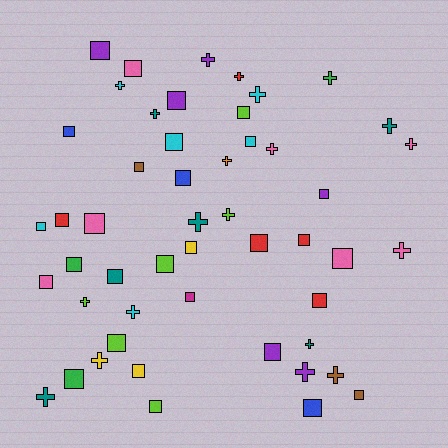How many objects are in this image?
There are 50 objects.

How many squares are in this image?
There are 30 squares.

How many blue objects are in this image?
There are 3 blue objects.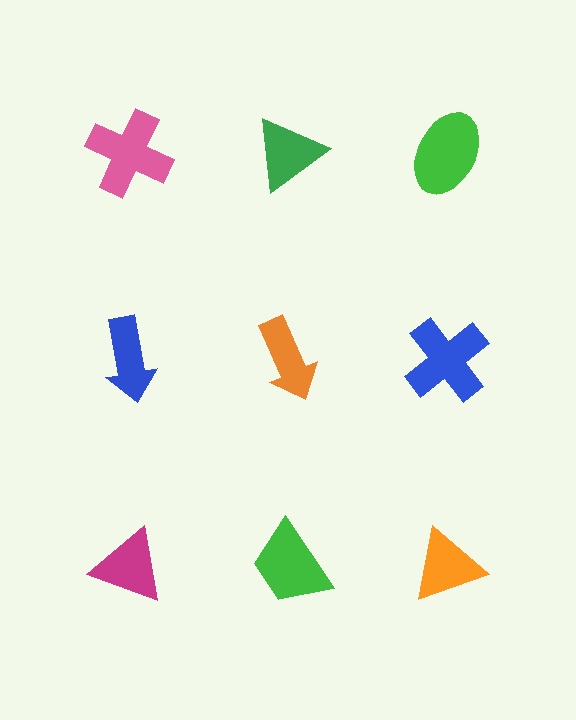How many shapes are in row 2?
3 shapes.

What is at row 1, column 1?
A pink cross.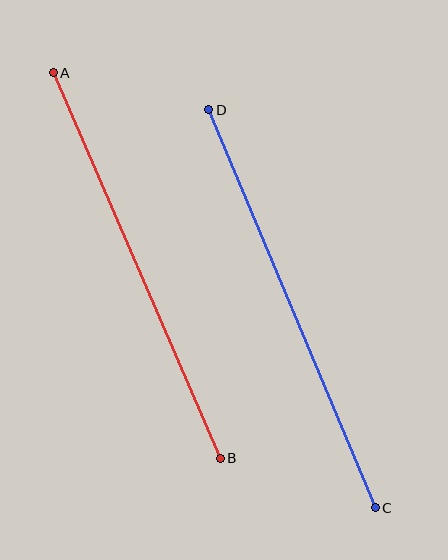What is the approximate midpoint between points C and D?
The midpoint is at approximately (292, 309) pixels.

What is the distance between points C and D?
The distance is approximately 432 pixels.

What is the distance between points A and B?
The distance is approximately 420 pixels.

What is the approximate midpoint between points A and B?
The midpoint is at approximately (137, 266) pixels.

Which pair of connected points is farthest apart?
Points C and D are farthest apart.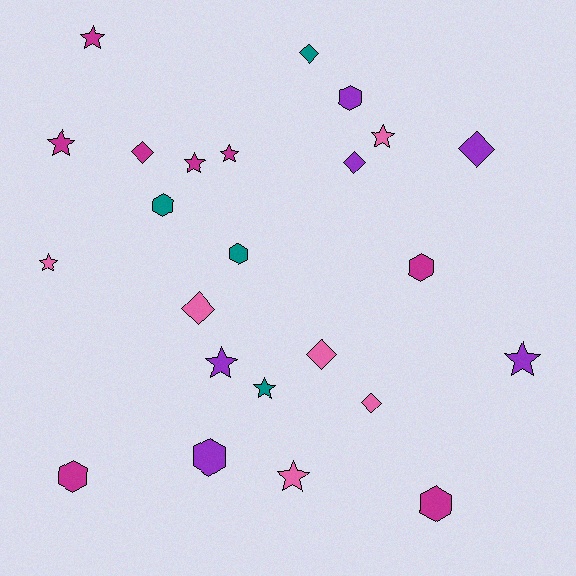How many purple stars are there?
There are 2 purple stars.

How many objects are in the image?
There are 24 objects.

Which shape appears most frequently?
Star, with 10 objects.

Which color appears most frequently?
Magenta, with 8 objects.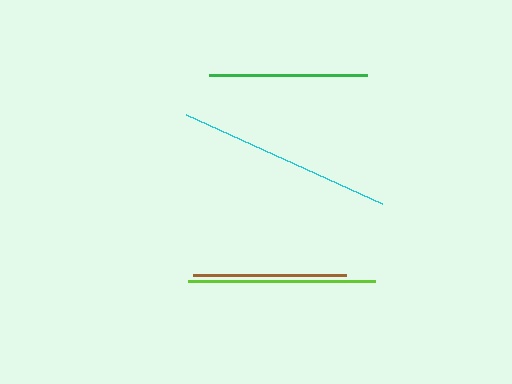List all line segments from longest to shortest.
From longest to shortest: cyan, lime, green, brown.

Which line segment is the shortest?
The brown line is the shortest at approximately 153 pixels.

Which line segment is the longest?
The cyan line is the longest at approximately 216 pixels.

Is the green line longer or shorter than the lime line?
The lime line is longer than the green line.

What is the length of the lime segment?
The lime segment is approximately 187 pixels long.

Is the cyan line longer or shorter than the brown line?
The cyan line is longer than the brown line.